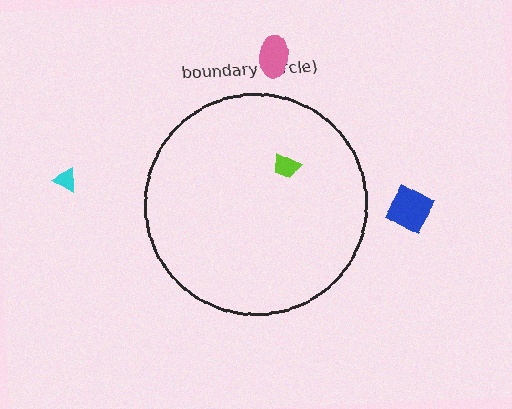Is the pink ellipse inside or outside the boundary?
Outside.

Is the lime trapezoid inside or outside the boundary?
Inside.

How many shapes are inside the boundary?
1 inside, 3 outside.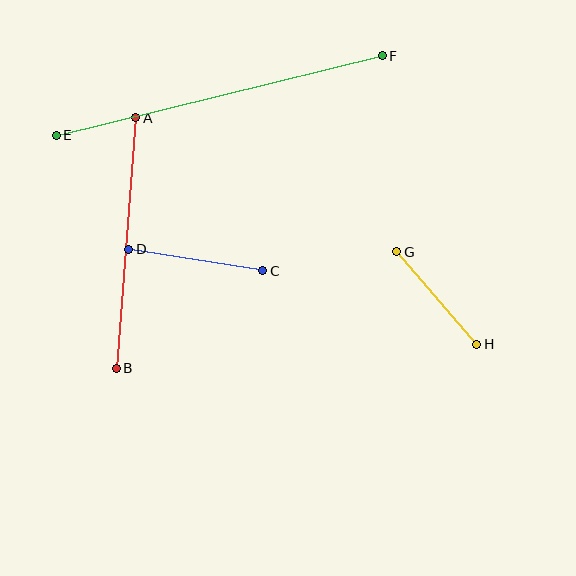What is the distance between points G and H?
The distance is approximately 122 pixels.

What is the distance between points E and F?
The distance is approximately 336 pixels.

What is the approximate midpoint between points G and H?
The midpoint is at approximately (437, 298) pixels.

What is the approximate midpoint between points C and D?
The midpoint is at approximately (196, 260) pixels.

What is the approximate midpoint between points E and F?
The midpoint is at approximately (219, 95) pixels.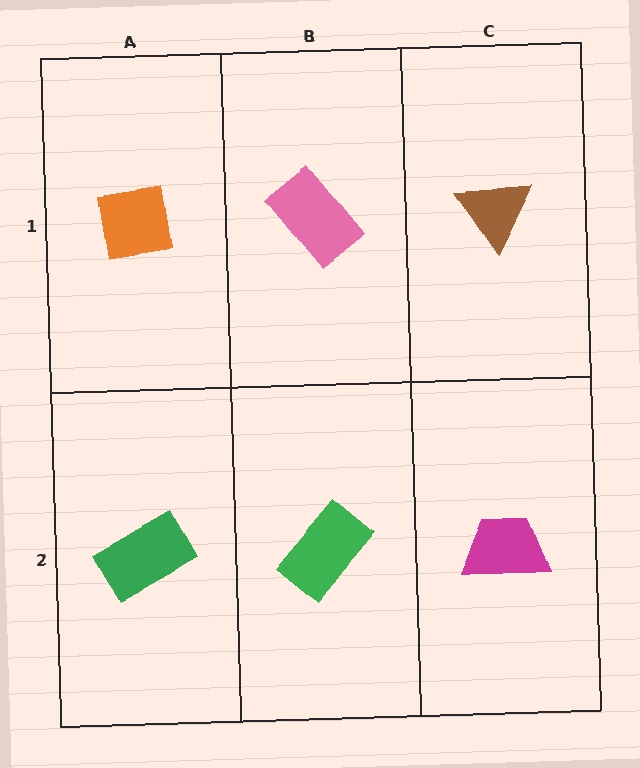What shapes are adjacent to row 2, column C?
A brown triangle (row 1, column C), a green rectangle (row 2, column B).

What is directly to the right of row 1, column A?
A pink rectangle.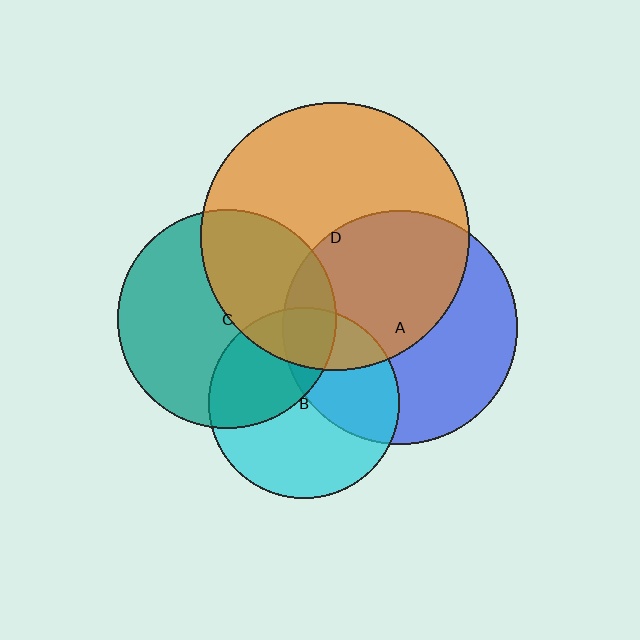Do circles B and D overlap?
Yes.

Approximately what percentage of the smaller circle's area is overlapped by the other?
Approximately 20%.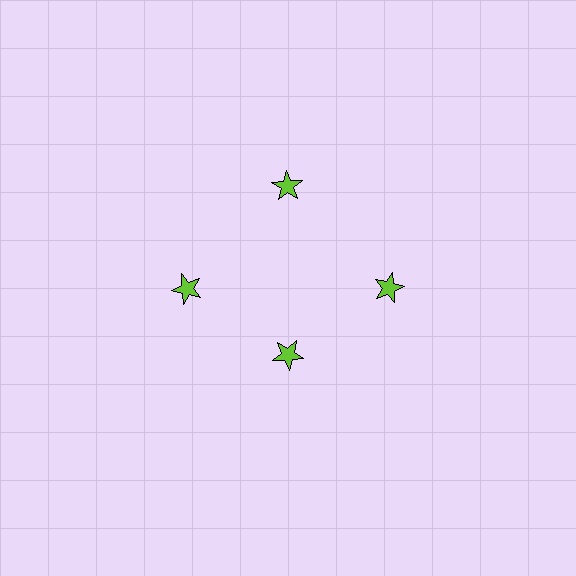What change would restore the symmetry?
The symmetry would be restored by moving it outward, back onto the ring so that all 4 stars sit at equal angles and equal distance from the center.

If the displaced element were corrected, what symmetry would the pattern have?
It would have 4-fold rotational symmetry — the pattern would map onto itself every 90 degrees.